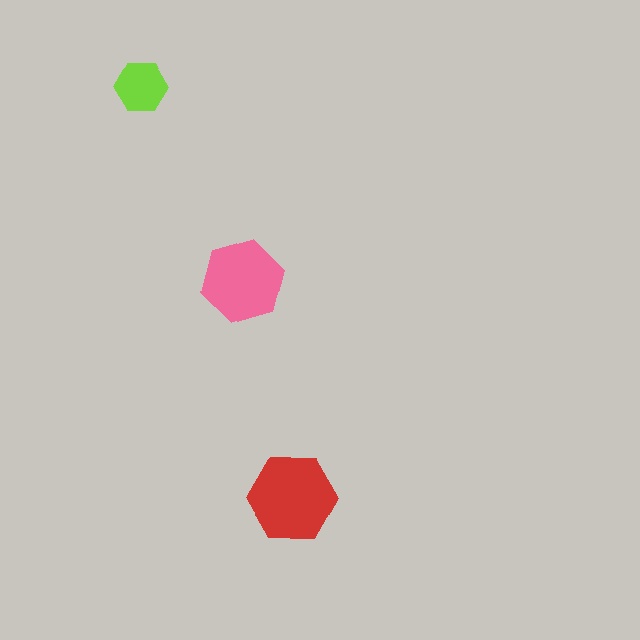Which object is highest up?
The lime hexagon is topmost.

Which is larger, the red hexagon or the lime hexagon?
The red one.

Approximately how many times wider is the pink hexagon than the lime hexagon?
About 1.5 times wider.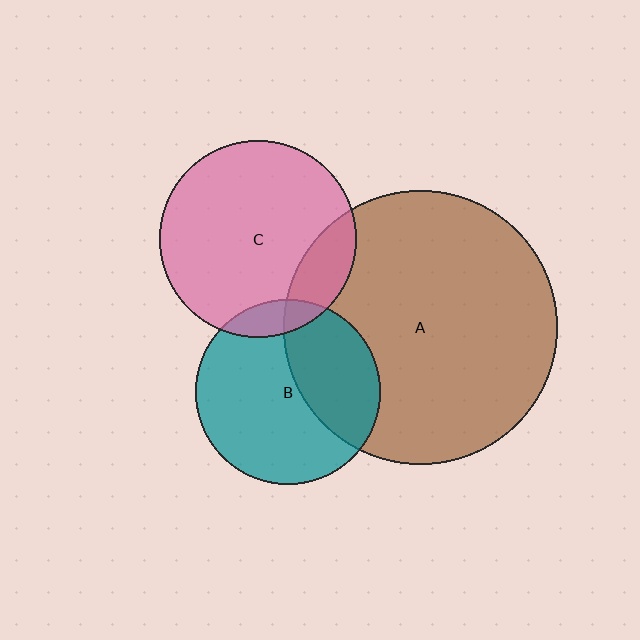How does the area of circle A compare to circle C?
Approximately 1.9 times.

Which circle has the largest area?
Circle A (brown).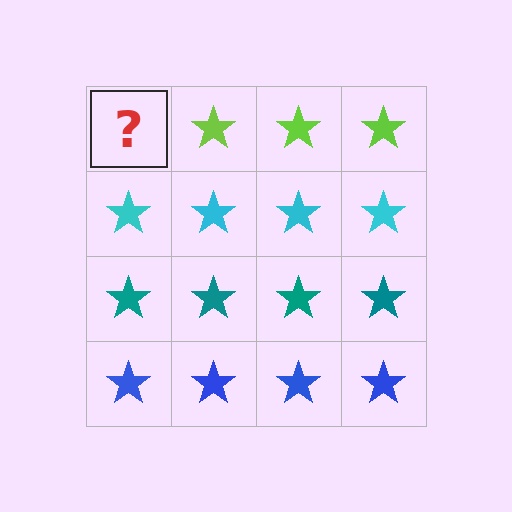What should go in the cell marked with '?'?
The missing cell should contain a lime star.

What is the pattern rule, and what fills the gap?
The rule is that each row has a consistent color. The gap should be filled with a lime star.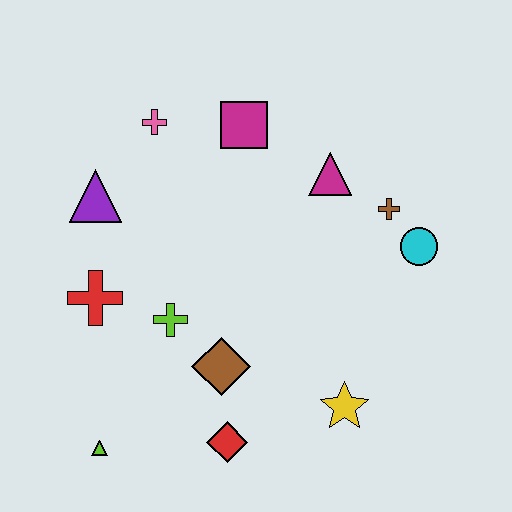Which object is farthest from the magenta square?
The lime triangle is farthest from the magenta square.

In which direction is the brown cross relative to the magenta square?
The brown cross is to the right of the magenta square.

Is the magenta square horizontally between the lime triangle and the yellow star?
Yes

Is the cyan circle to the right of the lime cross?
Yes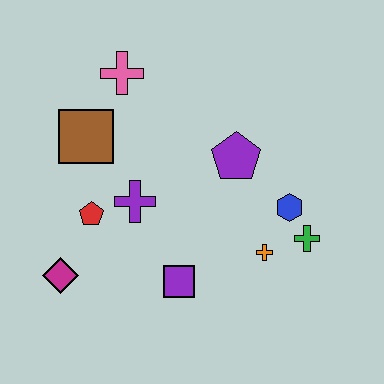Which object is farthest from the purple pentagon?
The magenta diamond is farthest from the purple pentagon.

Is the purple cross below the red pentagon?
No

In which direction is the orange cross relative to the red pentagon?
The orange cross is to the right of the red pentagon.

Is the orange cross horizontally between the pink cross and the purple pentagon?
No